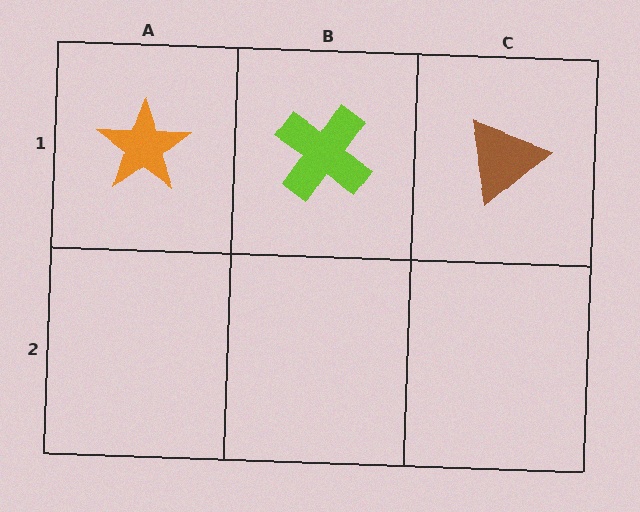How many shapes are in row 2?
0 shapes.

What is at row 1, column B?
A lime cross.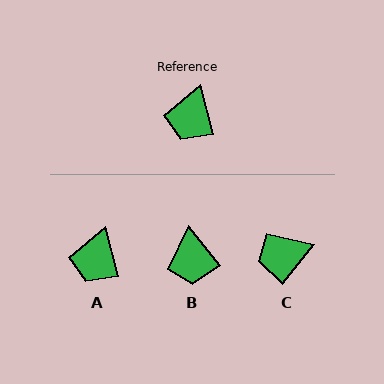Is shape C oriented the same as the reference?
No, it is off by about 53 degrees.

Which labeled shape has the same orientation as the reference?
A.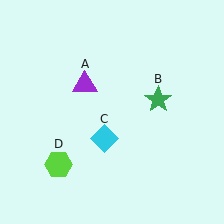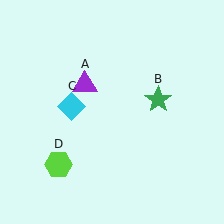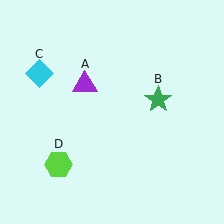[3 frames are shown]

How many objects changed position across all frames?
1 object changed position: cyan diamond (object C).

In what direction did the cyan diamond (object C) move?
The cyan diamond (object C) moved up and to the left.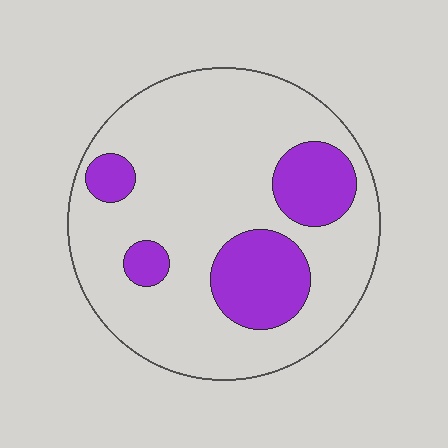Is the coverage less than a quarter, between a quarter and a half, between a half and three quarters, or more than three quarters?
Less than a quarter.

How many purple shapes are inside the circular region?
4.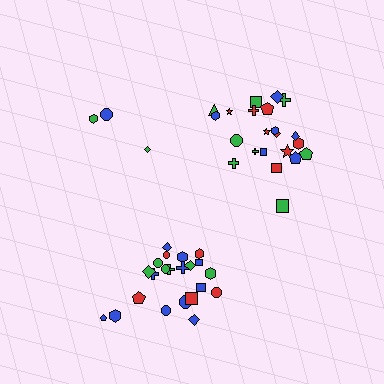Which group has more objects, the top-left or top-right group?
The top-right group.